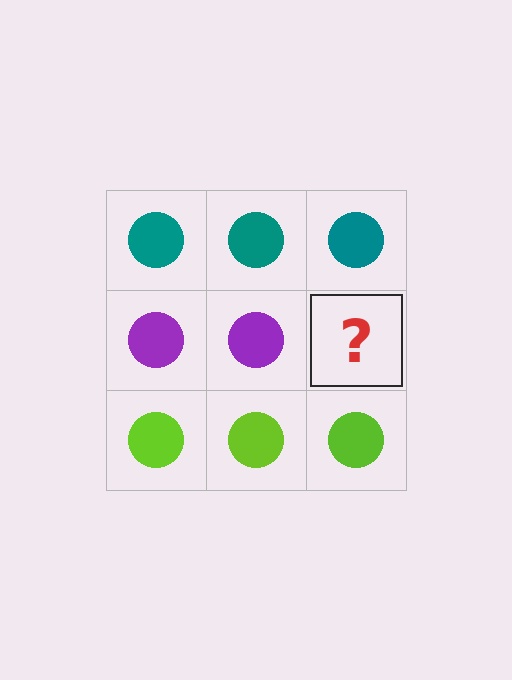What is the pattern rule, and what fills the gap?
The rule is that each row has a consistent color. The gap should be filled with a purple circle.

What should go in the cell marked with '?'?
The missing cell should contain a purple circle.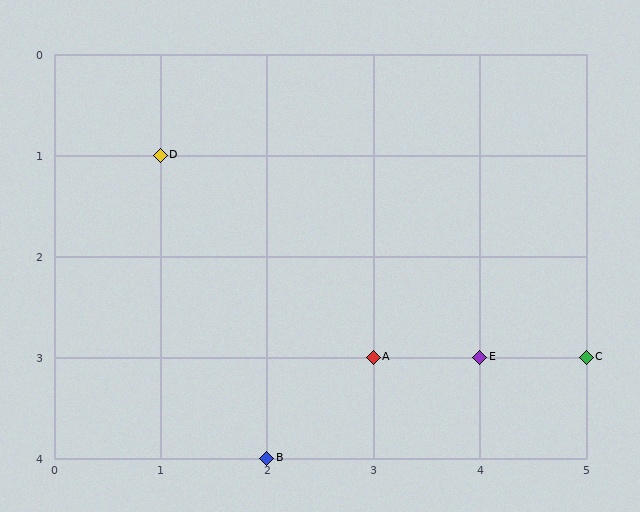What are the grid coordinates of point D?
Point D is at grid coordinates (1, 1).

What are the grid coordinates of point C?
Point C is at grid coordinates (5, 3).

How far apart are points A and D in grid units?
Points A and D are 2 columns and 2 rows apart (about 2.8 grid units diagonally).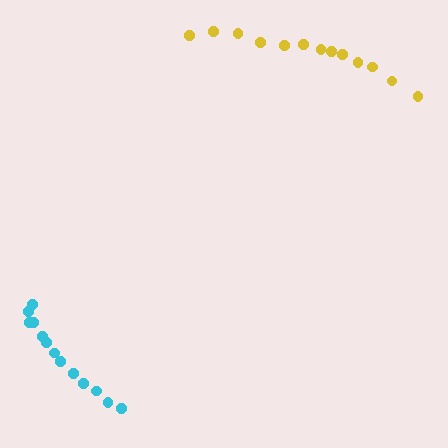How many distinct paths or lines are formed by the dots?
There are 2 distinct paths.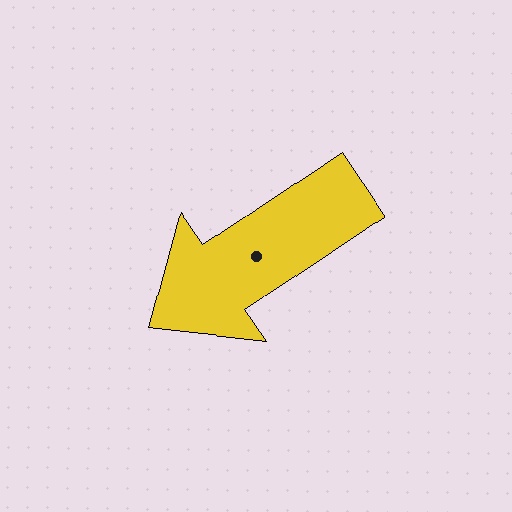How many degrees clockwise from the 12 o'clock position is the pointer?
Approximately 236 degrees.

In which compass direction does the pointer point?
Southwest.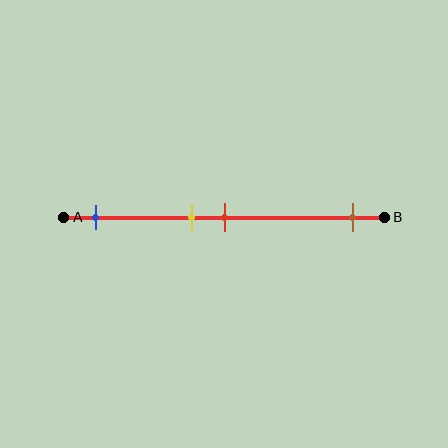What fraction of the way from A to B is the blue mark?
The blue mark is approximately 10% (0.1) of the way from A to B.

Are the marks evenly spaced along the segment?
No, the marks are not evenly spaced.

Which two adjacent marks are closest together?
The yellow and red marks are the closest adjacent pair.